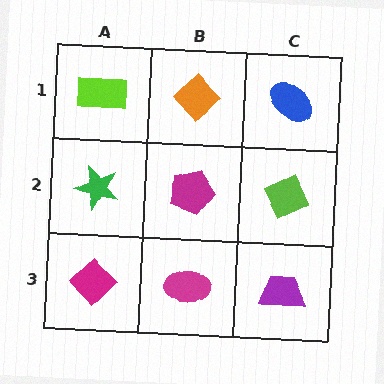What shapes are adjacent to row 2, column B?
An orange diamond (row 1, column B), a magenta ellipse (row 3, column B), a green star (row 2, column A), a lime diamond (row 2, column C).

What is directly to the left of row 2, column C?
A magenta pentagon.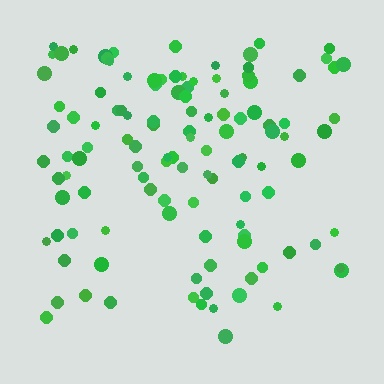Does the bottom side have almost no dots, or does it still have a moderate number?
Still a moderate number, just noticeably fewer than the top.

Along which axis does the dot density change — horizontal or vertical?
Vertical.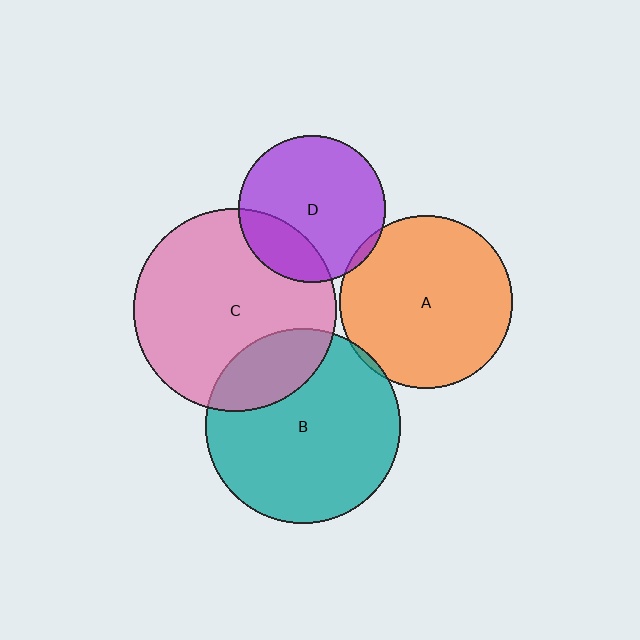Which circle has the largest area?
Circle C (pink).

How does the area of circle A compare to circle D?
Approximately 1.4 times.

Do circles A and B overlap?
Yes.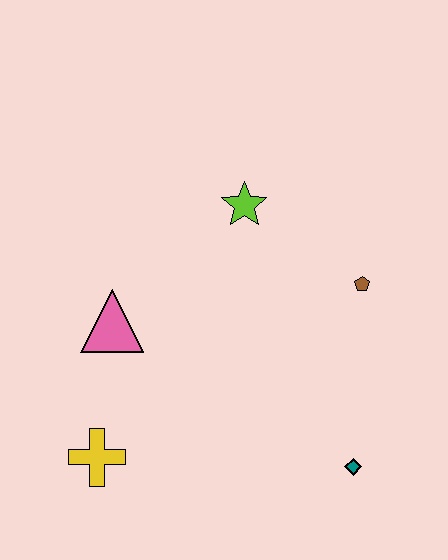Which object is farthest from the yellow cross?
The brown pentagon is farthest from the yellow cross.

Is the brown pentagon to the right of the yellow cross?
Yes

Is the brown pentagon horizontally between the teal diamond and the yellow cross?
No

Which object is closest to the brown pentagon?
The lime star is closest to the brown pentagon.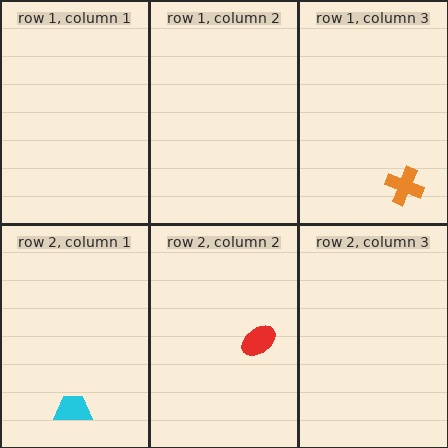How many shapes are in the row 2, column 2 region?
1.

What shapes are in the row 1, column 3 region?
The orange cross.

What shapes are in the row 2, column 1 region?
The cyan trapezoid.